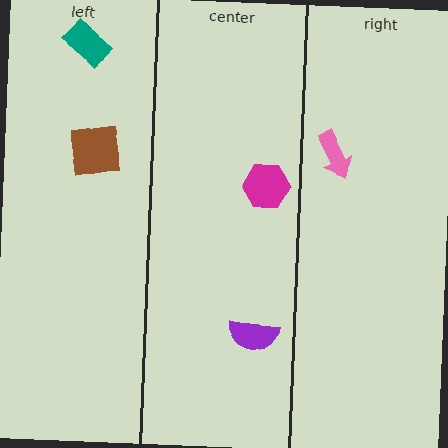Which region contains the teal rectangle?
The left region.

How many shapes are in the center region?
2.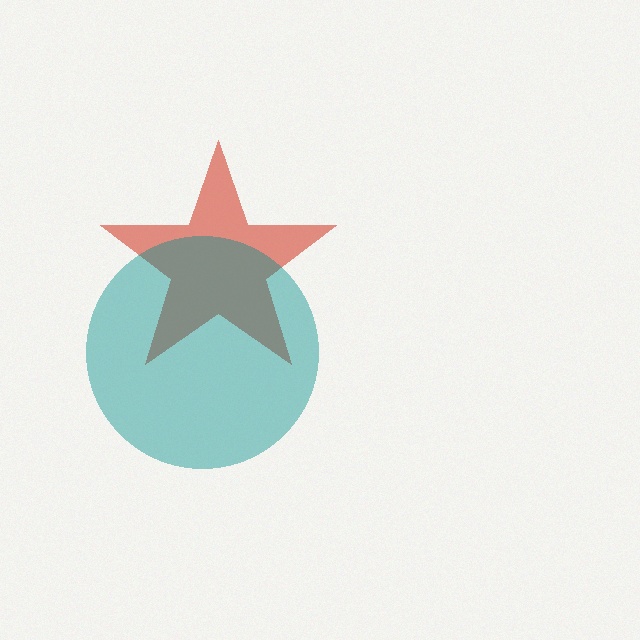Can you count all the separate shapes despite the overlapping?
Yes, there are 2 separate shapes.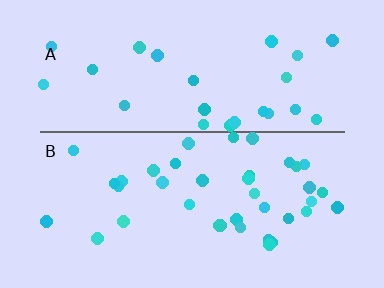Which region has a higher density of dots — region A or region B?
B (the bottom).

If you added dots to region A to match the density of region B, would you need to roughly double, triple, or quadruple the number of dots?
Approximately double.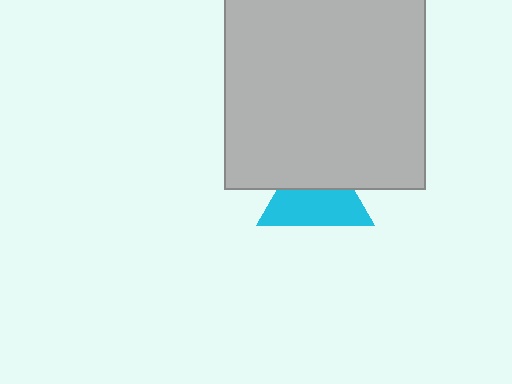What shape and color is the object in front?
The object in front is a light gray square.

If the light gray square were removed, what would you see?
You would see the complete cyan triangle.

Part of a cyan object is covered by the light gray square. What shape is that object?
It is a triangle.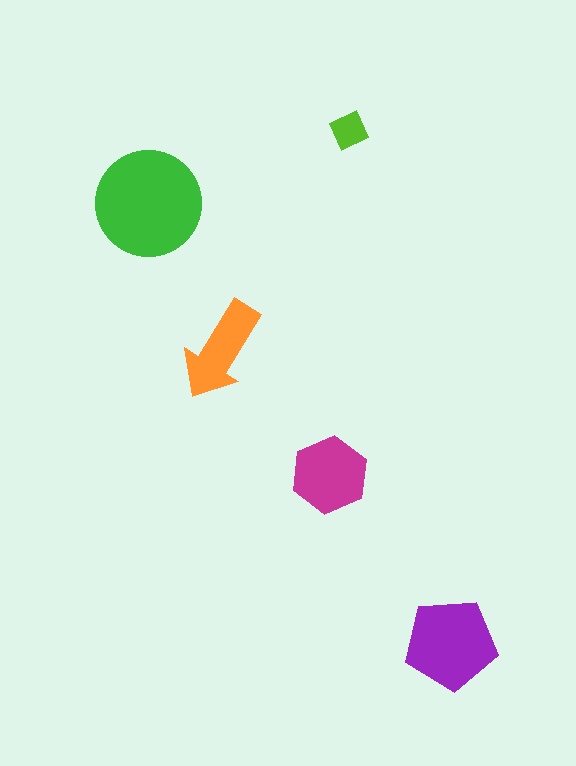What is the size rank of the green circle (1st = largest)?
1st.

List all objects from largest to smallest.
The green circle, the purple pentagon, the magenta hexagon, the orange arrow, the lime square.